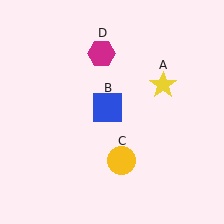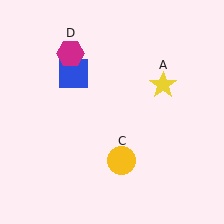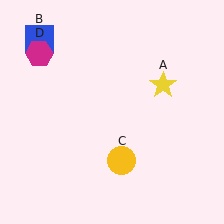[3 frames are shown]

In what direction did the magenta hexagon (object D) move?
The magenta hexagon (object D) moved left.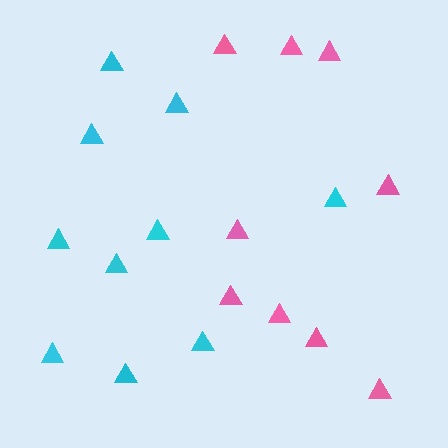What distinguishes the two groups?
There are 2 groups: one group of cyan triangles (10) and one group of pink triangles (9).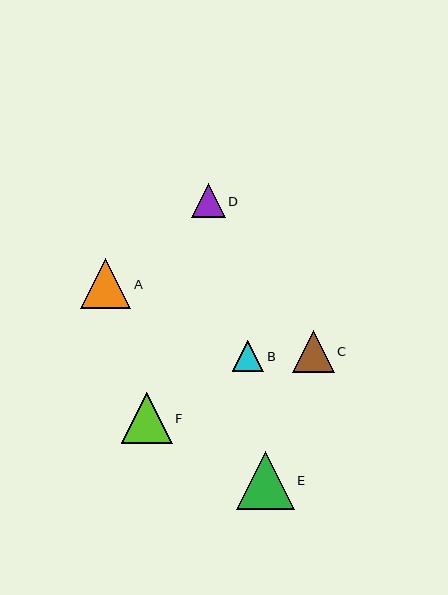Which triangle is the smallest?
Triangle B is the smallest with a size of approximately 31 pixels.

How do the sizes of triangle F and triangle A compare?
Triangle F and triangle A are approximately the same size.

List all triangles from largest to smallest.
From largest to smallest: E, F, A, C, D, B.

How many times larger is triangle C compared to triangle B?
Triangle C is approximately 1.3 times the size of triangle B.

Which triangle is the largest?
Triangle E is the largest with a size of approximately 58 pixels.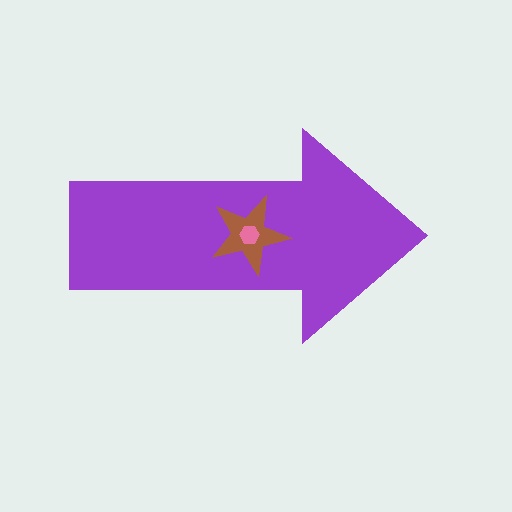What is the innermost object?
The pink hexagon.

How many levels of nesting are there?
3.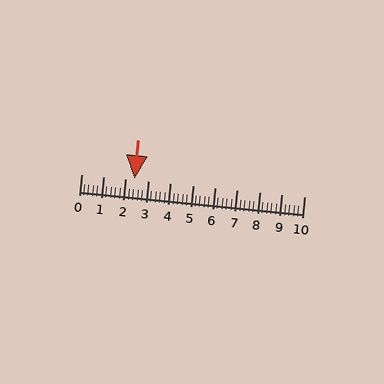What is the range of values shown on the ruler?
The ruler shows values from 0 to 10.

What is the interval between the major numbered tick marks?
The major tick marks are spaced 1 units apart.